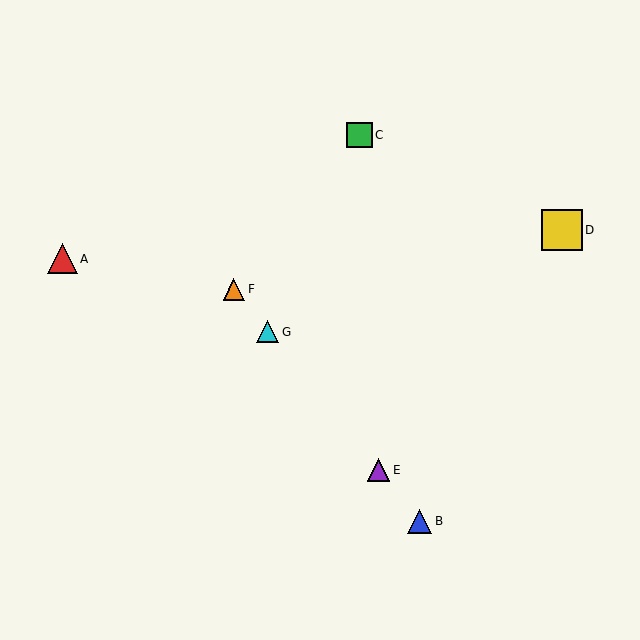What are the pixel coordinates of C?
Object C is at (359, 135).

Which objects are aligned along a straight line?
Objects B, E, F, G are aligned along a straight line.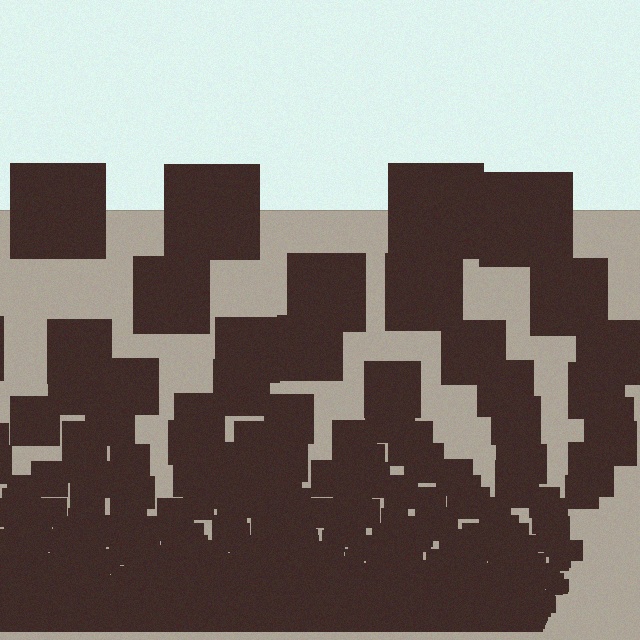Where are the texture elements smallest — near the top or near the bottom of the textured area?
Near the bottom.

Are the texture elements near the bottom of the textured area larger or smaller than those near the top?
Smaller. The gradient is inverted — elements near the bottom are smaller and denser.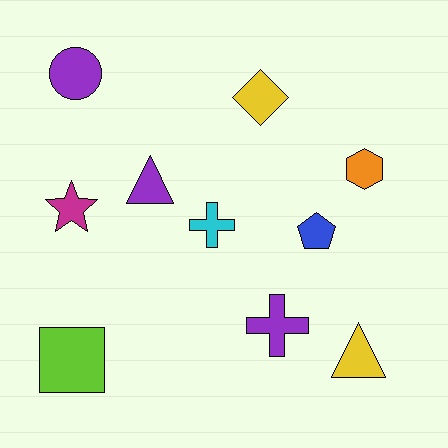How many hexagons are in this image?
There is 1 hexagon.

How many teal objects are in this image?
There are no teal objects.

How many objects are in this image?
There are 10 objects.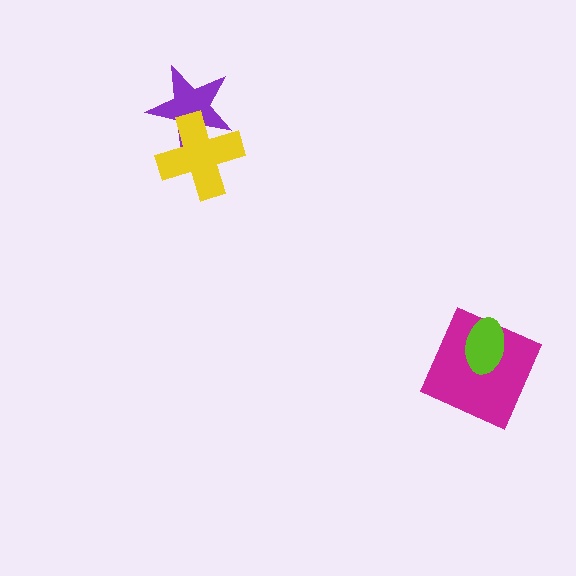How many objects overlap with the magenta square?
1 object overlaps with the magenta square.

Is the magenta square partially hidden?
Yes, it is partially covered by another shape.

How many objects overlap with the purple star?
1 object overlaps with the purple star.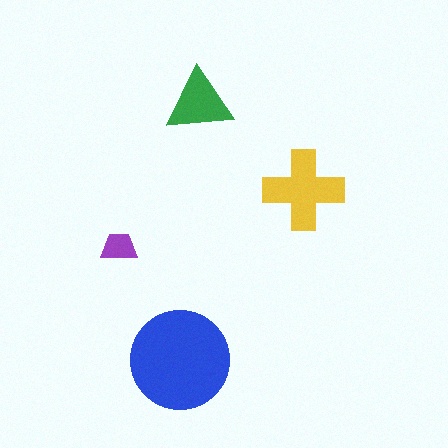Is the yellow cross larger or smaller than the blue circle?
Smaller.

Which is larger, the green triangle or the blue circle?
The blue circle.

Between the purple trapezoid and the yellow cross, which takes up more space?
The yellow cross.